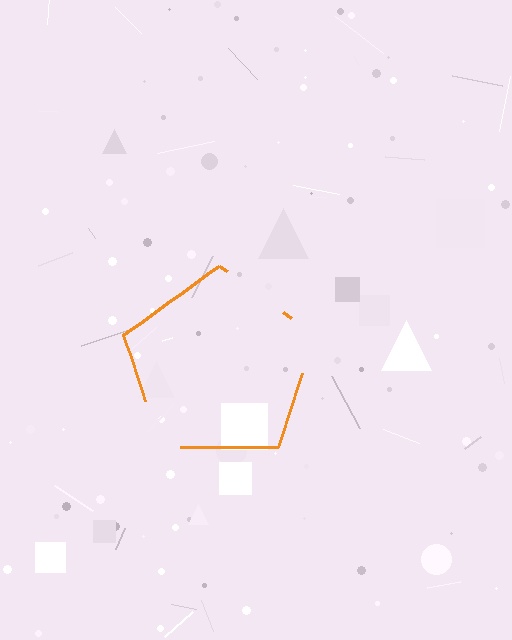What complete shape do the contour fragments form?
The contour fragments form a pentagon.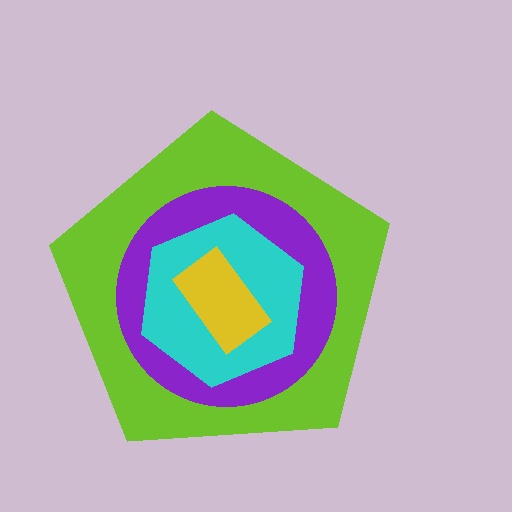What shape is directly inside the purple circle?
The cyan hexagon.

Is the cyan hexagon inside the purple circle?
Yes.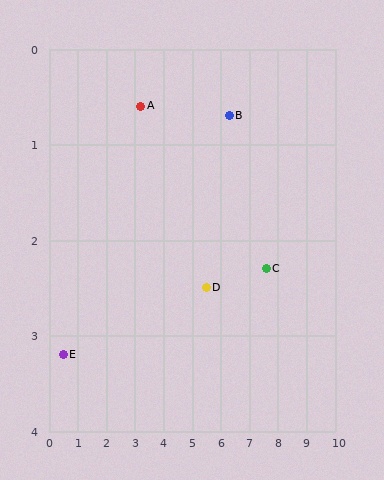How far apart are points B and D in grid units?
Points B and D are about 2.0 grid units apart.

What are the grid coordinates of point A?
Point A is at approximately (3.2, 0.6).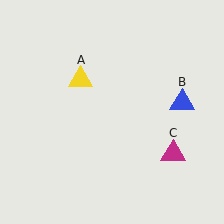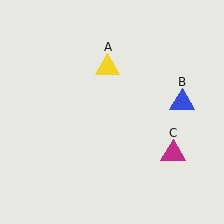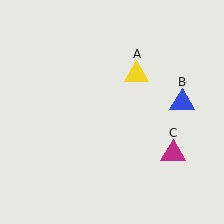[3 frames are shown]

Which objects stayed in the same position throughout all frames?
Blue triangle (object B) and magenta triangle (object C) remained stationary.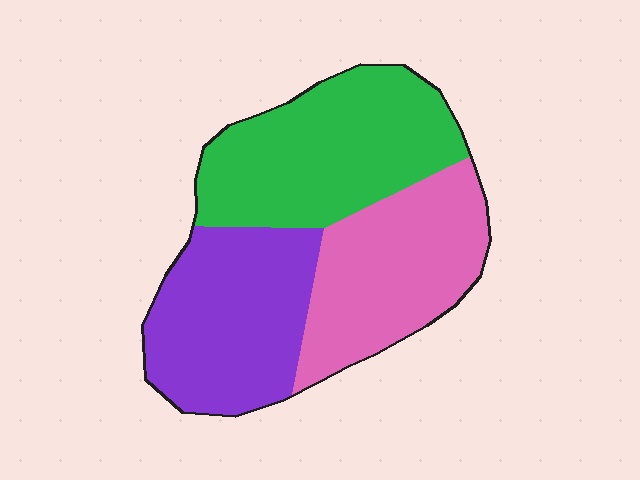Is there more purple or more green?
Green.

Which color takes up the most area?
Green, at roughly 35%.